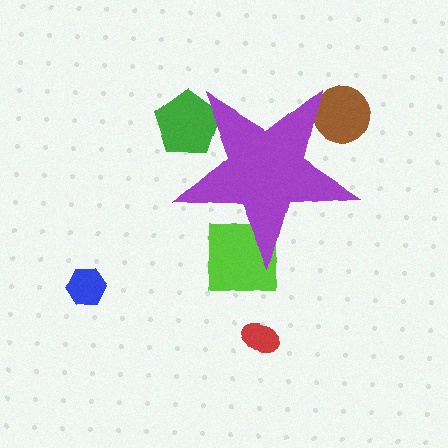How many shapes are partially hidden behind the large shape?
3 shapes are partially hidden.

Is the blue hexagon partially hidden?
No, the blue hexagon is fully visible.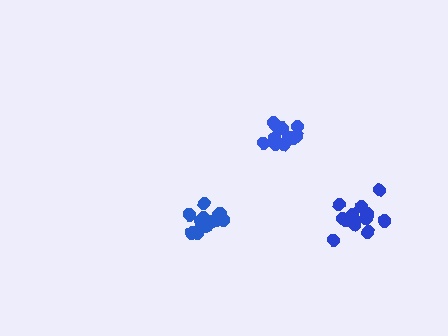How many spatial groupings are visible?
There are 3 spatial groupings.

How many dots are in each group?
Group 1: 13 dots, Group 2: 15 dots, Group 3: 17 dots (45 total).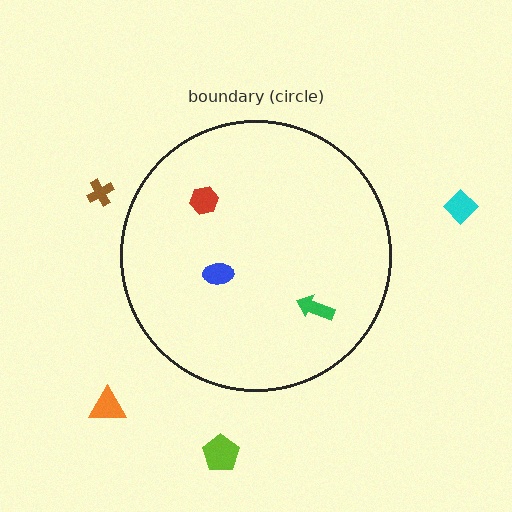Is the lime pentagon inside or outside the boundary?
Outside.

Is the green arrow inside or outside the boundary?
Inside.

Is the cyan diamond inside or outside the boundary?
Outside.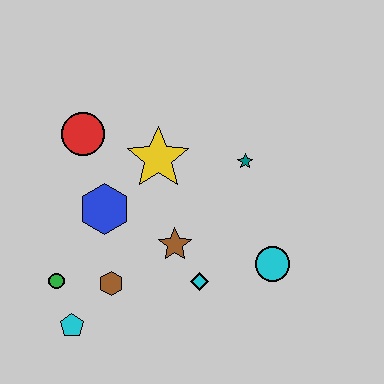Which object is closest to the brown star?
The cyan diamond is closest to the brown star.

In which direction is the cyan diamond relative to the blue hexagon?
The cyan diamond is to the right of the blue hexagon.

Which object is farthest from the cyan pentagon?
The teal star is farthest from the cyan pentagon.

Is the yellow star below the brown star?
No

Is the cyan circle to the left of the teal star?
No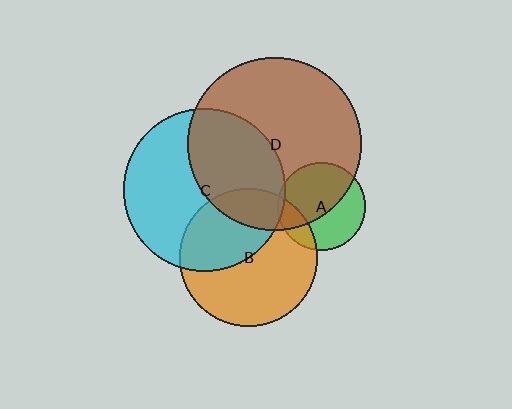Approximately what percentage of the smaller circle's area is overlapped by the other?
Approximately 20%.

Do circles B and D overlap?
Yes.